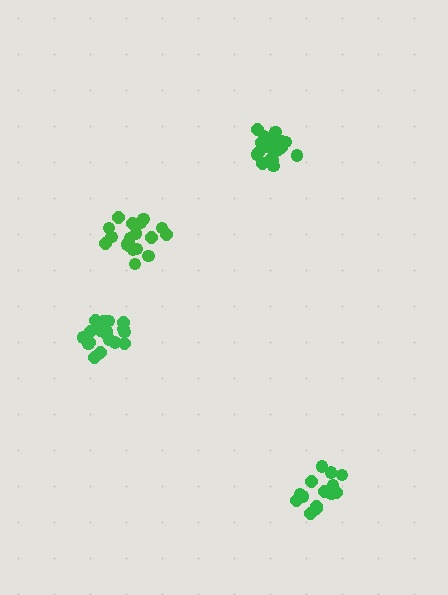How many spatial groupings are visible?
There are 4 spatial groupings.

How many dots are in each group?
Group 1: 18 dots, Group 2: 20 dots, Group 3: 15 dots, Group 4: 18 dots (71 total).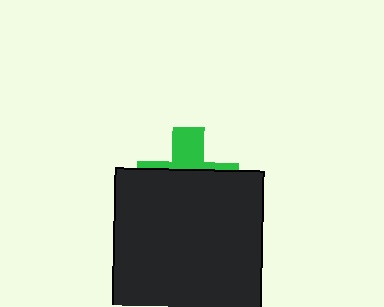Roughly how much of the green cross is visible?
A small part of it is visible (roughly 35%).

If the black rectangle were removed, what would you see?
You would see the complete green cross.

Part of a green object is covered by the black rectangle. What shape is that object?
It is a cross.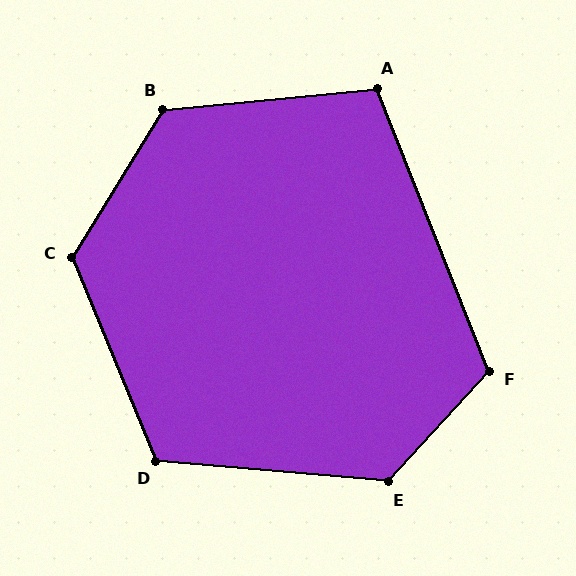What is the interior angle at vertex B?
Approximately 127 degrees (obtuse).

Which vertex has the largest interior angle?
E, at approximately 128 degrees.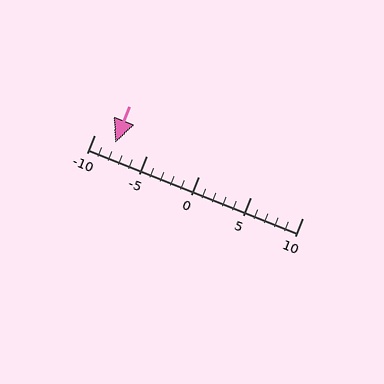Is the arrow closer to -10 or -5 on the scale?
The arrow is closer to -10.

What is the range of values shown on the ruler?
The ruler shows values from -10 to 10.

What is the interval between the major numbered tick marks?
The major tick marks are spaced 5 units apart.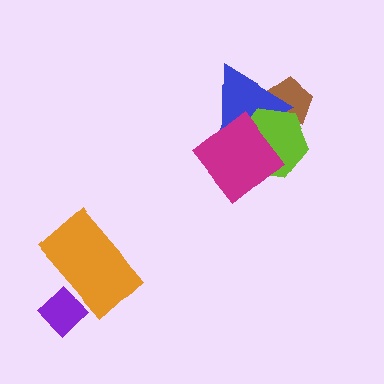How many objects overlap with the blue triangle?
3 objects overlap with the blue triangle.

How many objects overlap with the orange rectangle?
1 object overlaps with the orange rectangle.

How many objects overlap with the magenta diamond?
2 objects overlap with the magenta diamond.